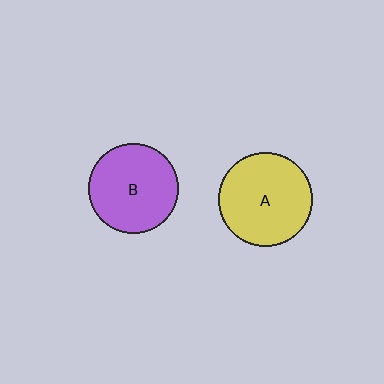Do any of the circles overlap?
No, none of the circles overlap.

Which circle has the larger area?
Circle A (yellow).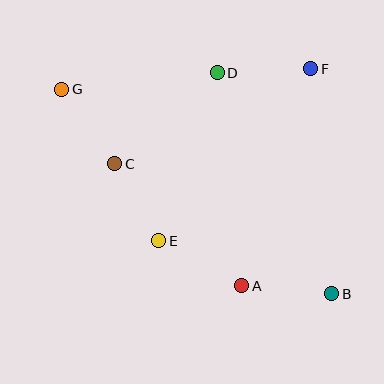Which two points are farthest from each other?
Points B and G are farthest from each other.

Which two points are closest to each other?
Points C and E are closest to each other.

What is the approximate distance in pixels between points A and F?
The distance between A and F is approximately 228 pixels.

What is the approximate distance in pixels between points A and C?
The distance between A and C is approximately 176 pixels.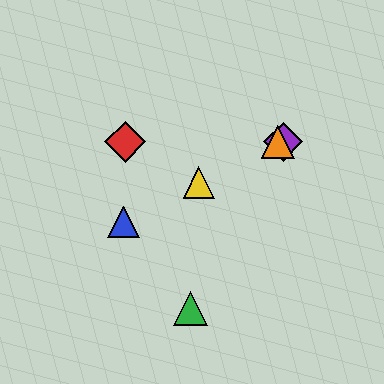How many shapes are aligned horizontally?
3 shapes (the red diamond, the purple diamond, the orange triangle) are aligned horizontally.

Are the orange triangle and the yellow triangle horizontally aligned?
No, the orange triangle is at y≈142 and the yellow triangle is at y≈182.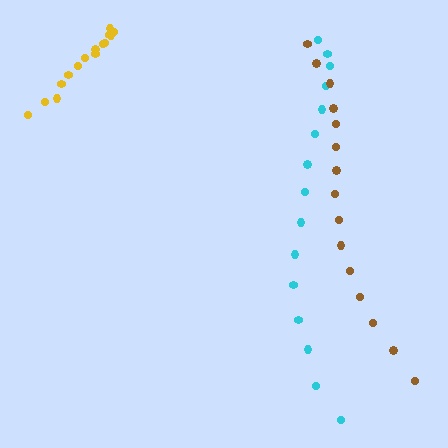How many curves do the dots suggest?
There are 3 distinct paths.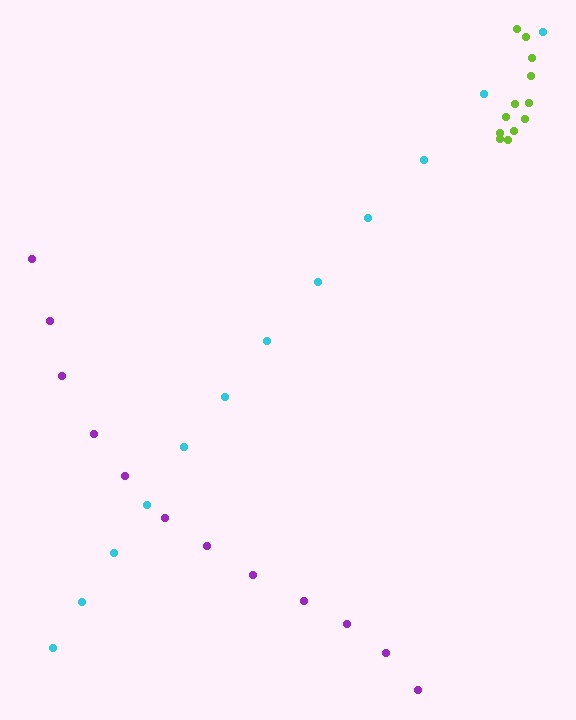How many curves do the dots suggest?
There are 3 distinct paths.